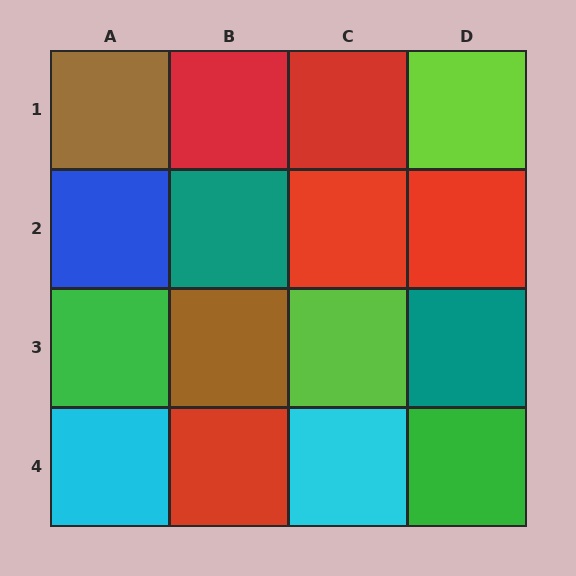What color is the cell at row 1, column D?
Lime.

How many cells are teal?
2 cells are teal.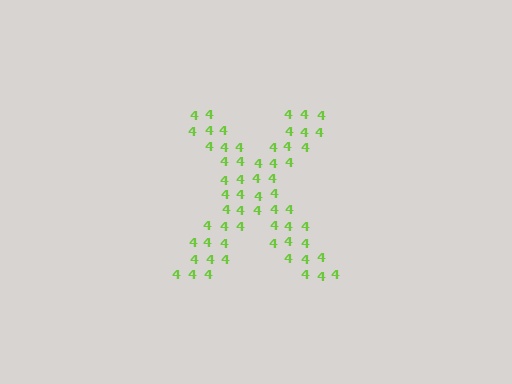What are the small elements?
The small elements are digit 4's.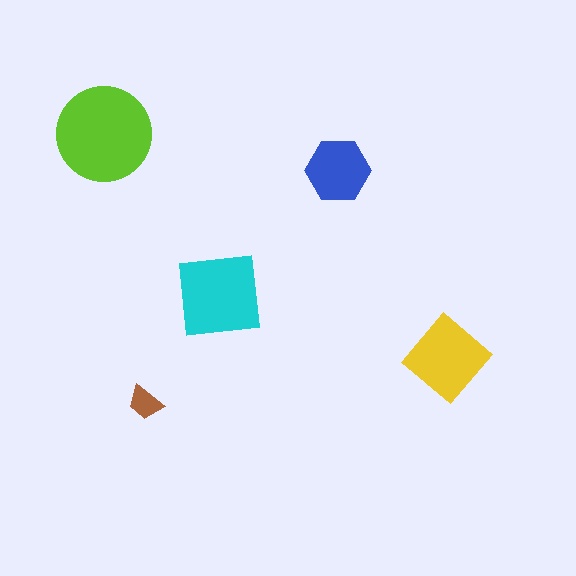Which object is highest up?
The lime circle is topmost.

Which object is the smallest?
The brown trapezoid.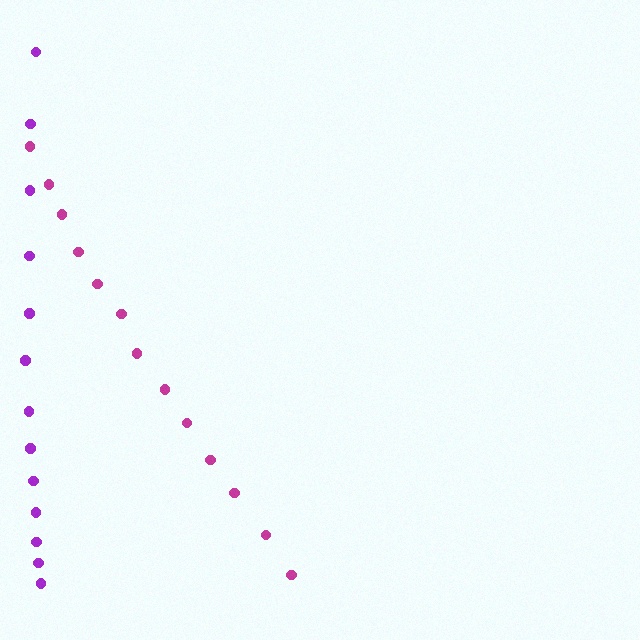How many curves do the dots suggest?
There are 2 distinct paths.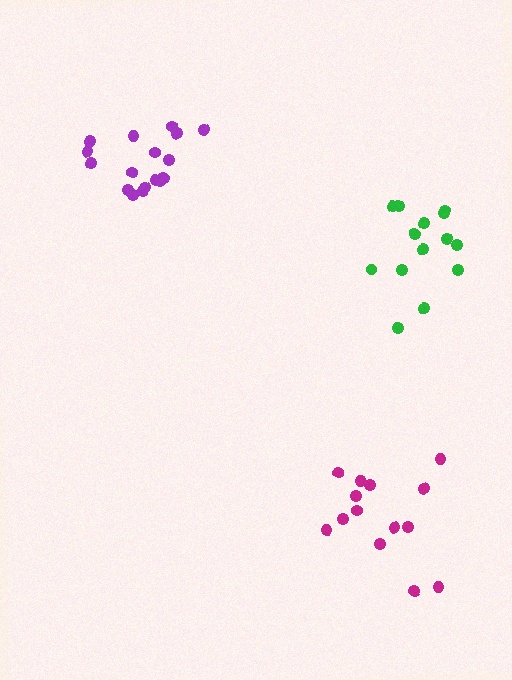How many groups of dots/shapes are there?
There are 3 groups.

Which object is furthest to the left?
The purple cluster is leftmost.